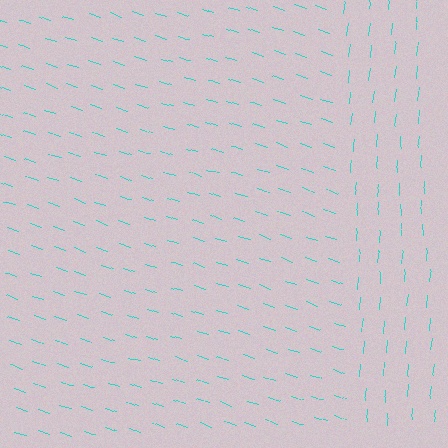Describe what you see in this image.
The image is filled with small cyan line segments. A rectangle region in the image has lines oriented differently from the surrounding lines, creating a visible texture boundary.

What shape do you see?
I see a rectangle.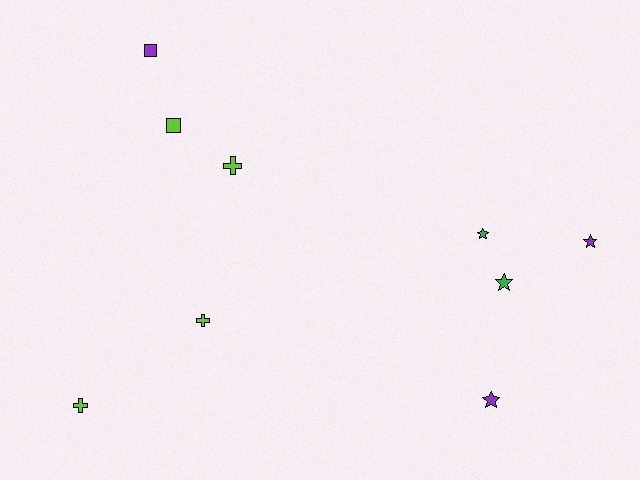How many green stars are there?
There are 2 green stars.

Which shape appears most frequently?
Star, with 4 objects.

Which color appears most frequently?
Lime, with 4 objects.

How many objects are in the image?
There are 9 objects.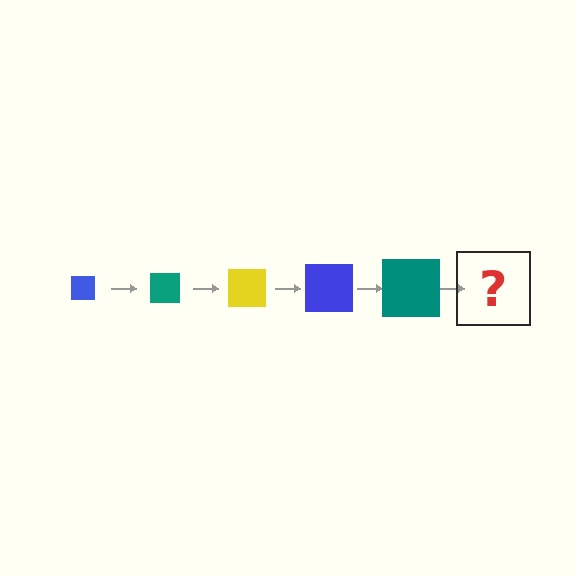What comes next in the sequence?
The next element should be a yellow square, larger than the previous one.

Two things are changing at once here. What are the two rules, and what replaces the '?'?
The two rules are that the square grows larger each step and the color cycles through blue, teal, and yellow. The '?' should be a yellow square, larger than the previous one.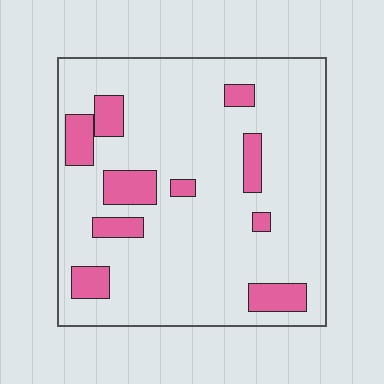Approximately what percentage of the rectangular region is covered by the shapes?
Approximately 15%.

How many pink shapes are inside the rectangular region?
10.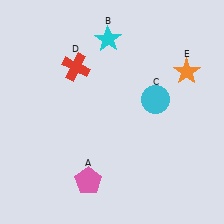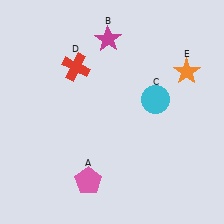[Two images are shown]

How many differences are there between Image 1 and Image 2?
There is 1 difference between the two images.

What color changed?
The star (B) changed from cyan in Image 1 to magenta in Image 2.